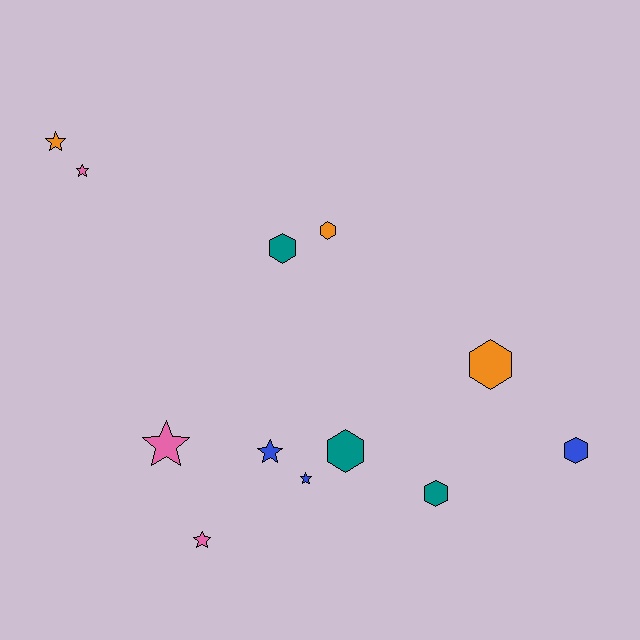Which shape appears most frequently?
Star, with 6 objects.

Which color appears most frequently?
Blue, with 3 objects.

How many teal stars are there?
There are no teal stars.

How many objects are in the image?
There are 12 objects.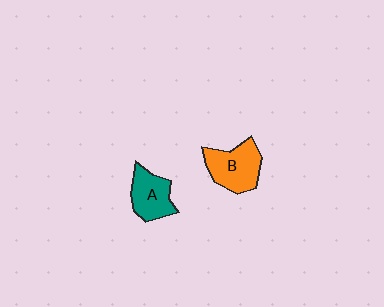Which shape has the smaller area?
Shape A (teal).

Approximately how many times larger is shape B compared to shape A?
Approximately 1.2 times.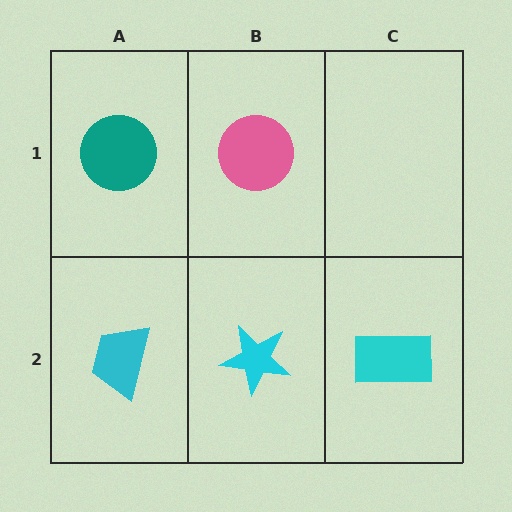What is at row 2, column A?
A cyan trapezoid.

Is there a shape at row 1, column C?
No, that cell is empty.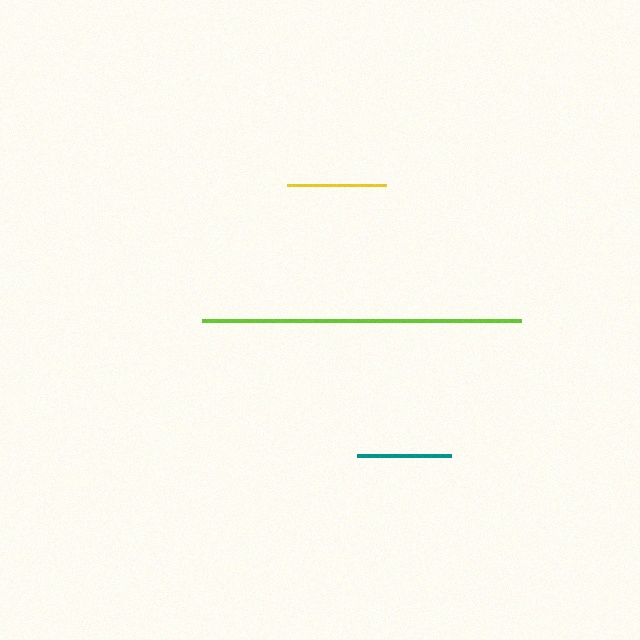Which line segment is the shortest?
The teal line is the shortest at approximately 94 pixels.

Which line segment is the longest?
The lime line is the longest at approximately 319 pixels.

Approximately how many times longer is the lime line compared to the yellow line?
The lime line is approximately 3.2 times the length of the yellow line.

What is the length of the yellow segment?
The yellow segment is approximately 99 pixels long.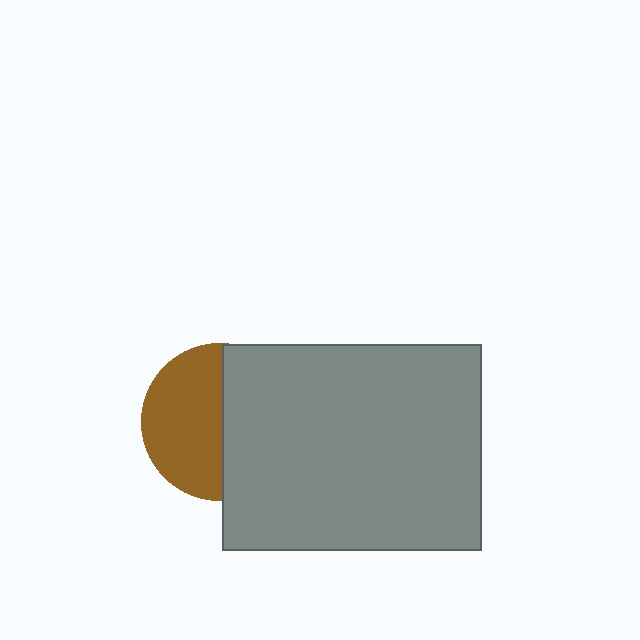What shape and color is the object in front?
The object in front is a gray rectangle.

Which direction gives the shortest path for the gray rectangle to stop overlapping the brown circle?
Moving right gives the shortest separation.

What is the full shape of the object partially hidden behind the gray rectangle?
The partially hidden object is a brown circle.